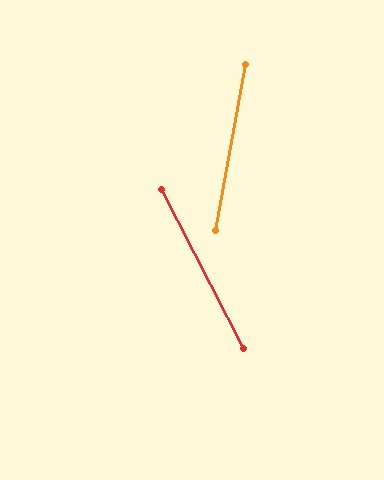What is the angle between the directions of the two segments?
Approximately 38 degrees.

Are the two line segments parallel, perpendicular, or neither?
Neither parallel nor perpendicular — they differ by about 38°.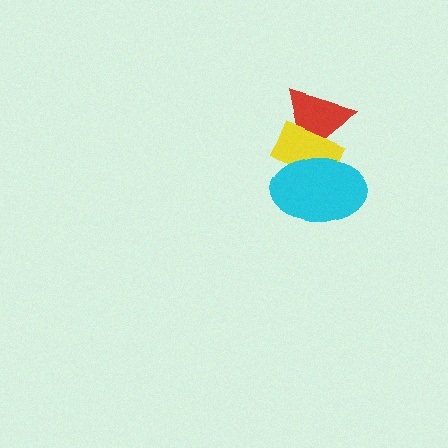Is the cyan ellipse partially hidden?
No, no other shape covers it.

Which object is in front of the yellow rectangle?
The cyan ellipse is in front of the yellow rectangle.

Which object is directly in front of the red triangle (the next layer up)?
The yellow rectangle is directly in front of the red triangle.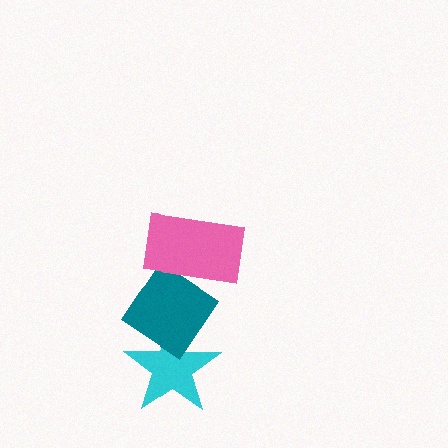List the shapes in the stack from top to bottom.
From top to bottom: the pink rectangle, the teal diamond, the cyan star.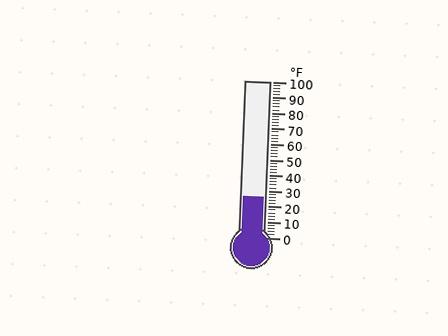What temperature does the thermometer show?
The thermometer shows approximately 26°F.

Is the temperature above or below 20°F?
The temperature is above 20°F.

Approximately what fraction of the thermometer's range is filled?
The thermometer is filled to approximately 25% of its range.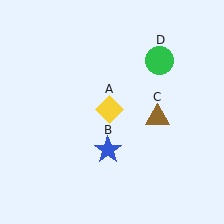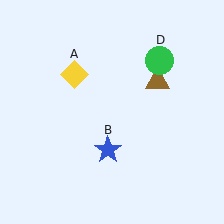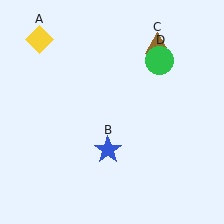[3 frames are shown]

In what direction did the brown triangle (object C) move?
The brown triangle (object C) moved up.